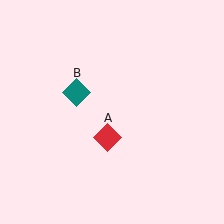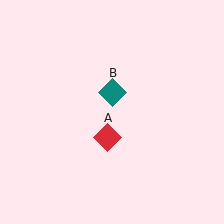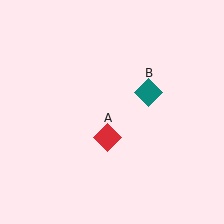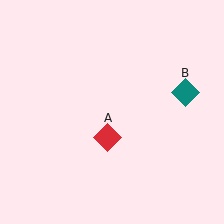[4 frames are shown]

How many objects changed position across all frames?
1 object changed position: teal diamond (object B).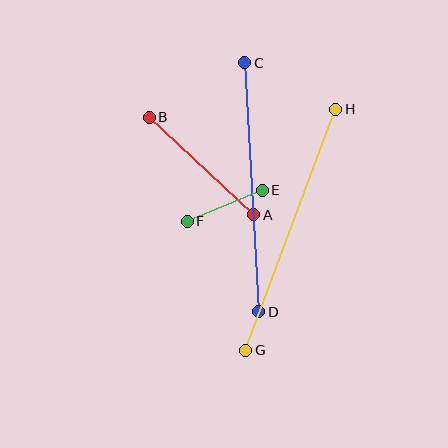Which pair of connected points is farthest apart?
Points G and H are farthest apart.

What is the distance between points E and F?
The distance is approximately 81 pixels.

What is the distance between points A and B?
The distance is approximately 143 pixels.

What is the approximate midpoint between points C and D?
The midpoint is at approximately (252, 187) pixels.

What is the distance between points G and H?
The distance is approximately 257 pixels.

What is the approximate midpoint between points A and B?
The midpoint is at approximately (201, 166) pixels.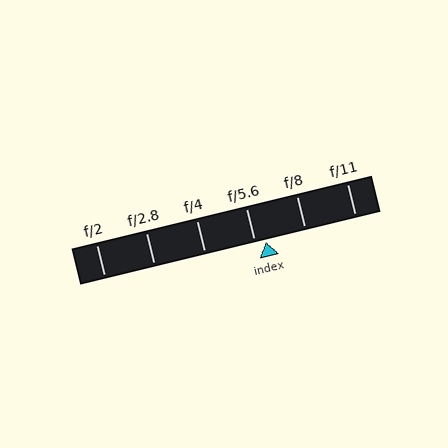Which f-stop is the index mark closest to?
The index mark is closest to f/5.6.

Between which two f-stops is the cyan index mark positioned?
The index mark is between f/5.6 and f/8.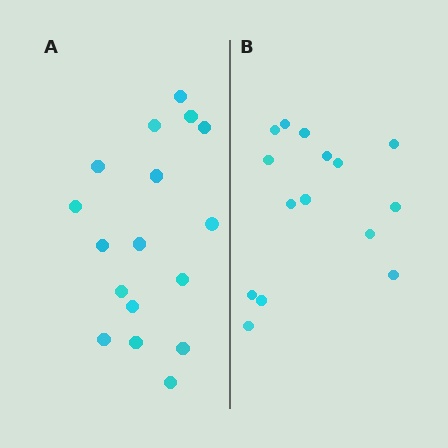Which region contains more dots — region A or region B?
Region A (the left region) has more dots.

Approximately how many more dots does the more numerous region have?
Region A has just a few more — roughly 2 or 3 more dots than region B.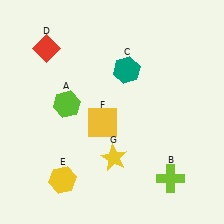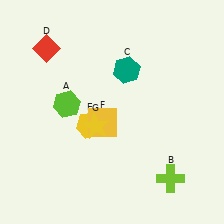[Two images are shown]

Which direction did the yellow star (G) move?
The yellow star (G) moved up.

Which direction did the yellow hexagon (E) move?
The yellow hexagon (E) moved up.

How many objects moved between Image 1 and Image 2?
2 objects moved between the two images.